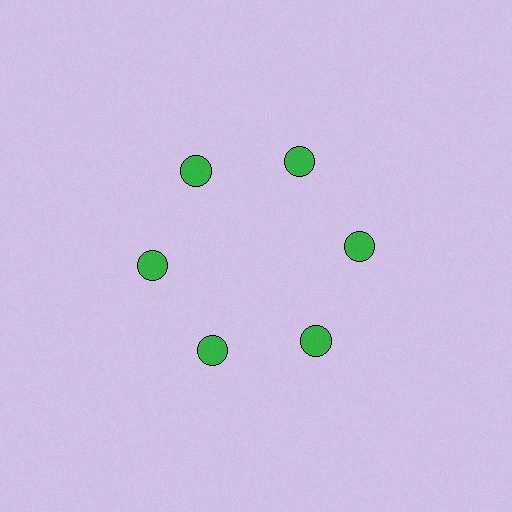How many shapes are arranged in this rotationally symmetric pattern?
There are 6 shapes, arranged in 6 groups of 1.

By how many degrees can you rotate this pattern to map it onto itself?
The pattern maps onto itself every 60 degrees of rotation.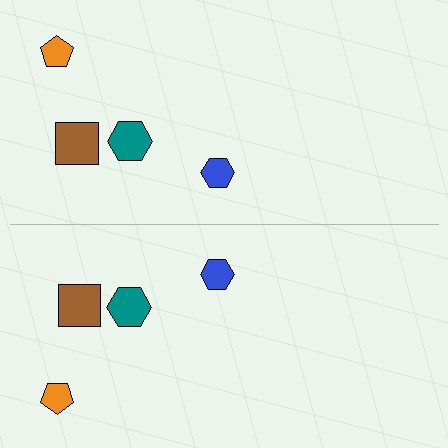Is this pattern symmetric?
Yes, this pattern has bilateral (reflection) symmetry.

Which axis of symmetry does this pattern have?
The pattern has a horizontal axis of symmetry running through the center of the image.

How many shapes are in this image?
There are 8 shapes in this image.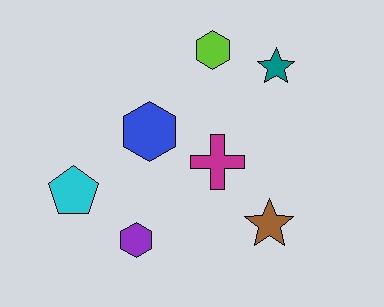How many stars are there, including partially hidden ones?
There are 2 stars.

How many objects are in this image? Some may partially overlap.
There are 7 objects.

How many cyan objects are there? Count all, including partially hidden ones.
There is 1 cyan object.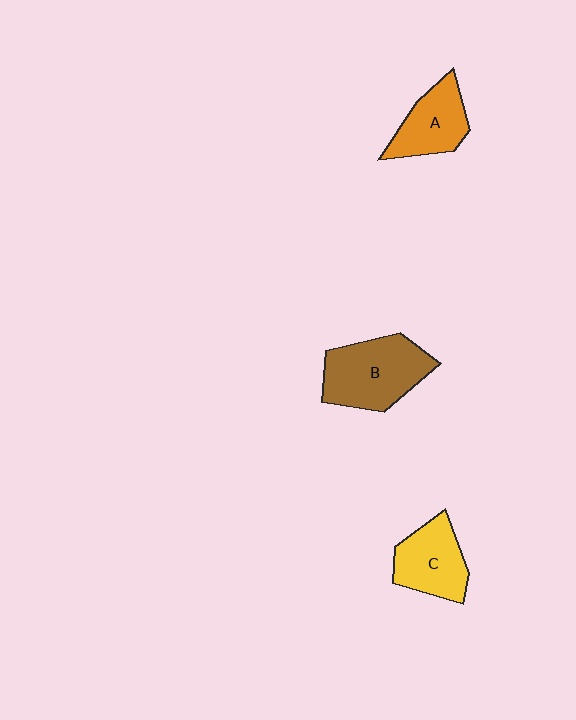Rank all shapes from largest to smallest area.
From largest to smallest: B (brown), C (yellow), A (orange).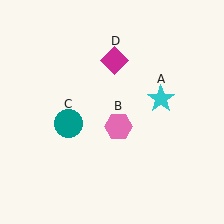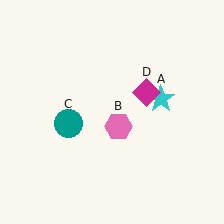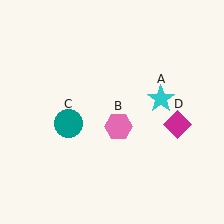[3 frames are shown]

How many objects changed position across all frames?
1 object changed position: magenta diamond (object D).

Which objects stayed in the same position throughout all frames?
Cyan star (object A) and pink hexagon (object B) and teal circle (object C) remained stationary.